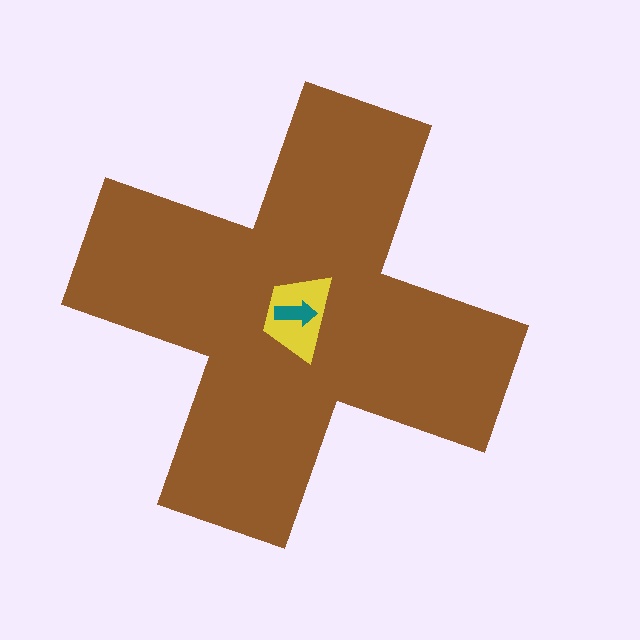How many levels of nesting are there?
3.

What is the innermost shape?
The teal arrow.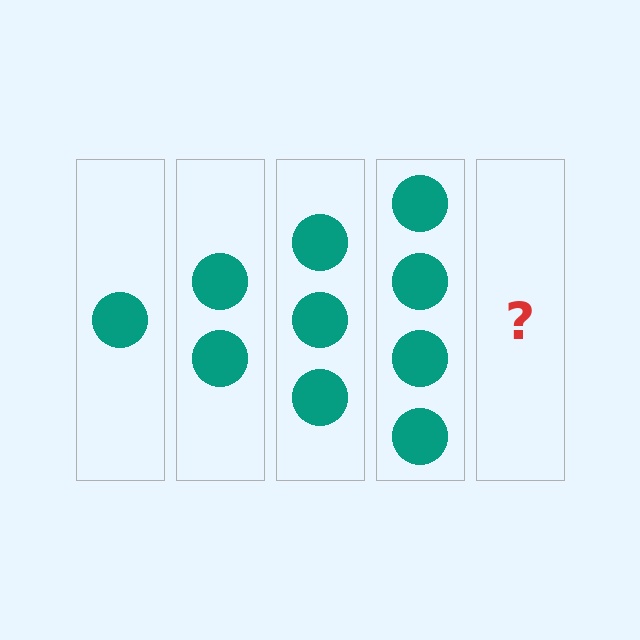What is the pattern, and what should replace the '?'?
The pattern is that each step adds one more circle. The '?' should be 5 circles.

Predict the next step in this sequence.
The next step is 5 circles.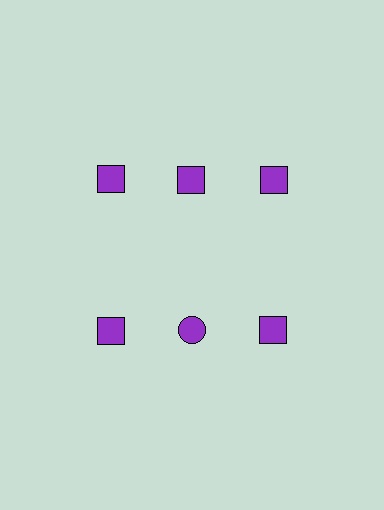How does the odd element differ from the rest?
It has a different shape: circle instead of square.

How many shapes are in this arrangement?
There are 6 shapes arranged in a grid pattern.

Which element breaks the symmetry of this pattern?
The purple circle in the second row, second from left column breaks the symmetry. All other shapes are purple squares.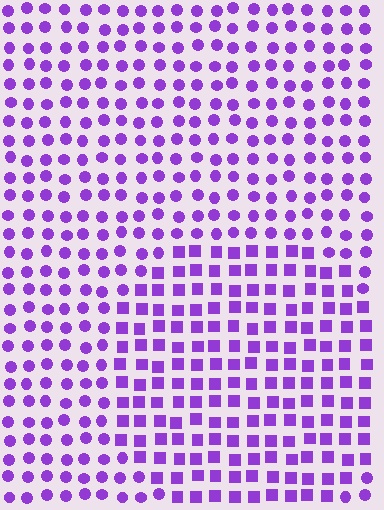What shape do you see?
I see a circle.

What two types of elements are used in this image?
The image uses squares inside the circle region and circles outside it.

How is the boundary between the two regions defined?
The boundary is defined by a change in element shape: squares inside vs. circles outside. All elements share the same color and spacing.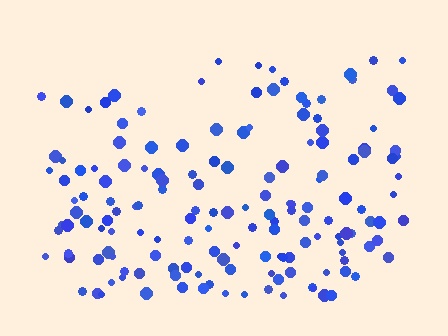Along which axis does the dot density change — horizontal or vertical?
Vertical.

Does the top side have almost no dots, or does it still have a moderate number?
Still a moderate number, just noticeably fewer than the bottom.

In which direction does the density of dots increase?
From top to bottom, with the bottom side densest.